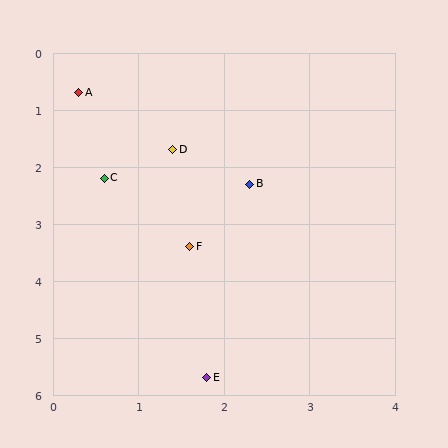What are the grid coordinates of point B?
Point B is at approximately (2.3, 2.3).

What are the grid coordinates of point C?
Point C is at approximately (0.6, 2.2).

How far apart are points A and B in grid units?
Points A and B are about 2.6 grid units apart.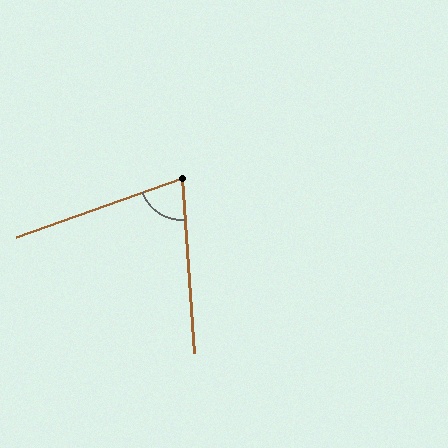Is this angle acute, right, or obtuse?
It is acute.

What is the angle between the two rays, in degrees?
Approximately 75 degrees.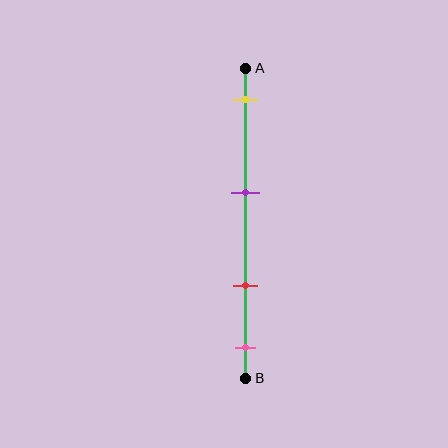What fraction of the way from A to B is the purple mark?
The purple mark is approximately 40% (0.4) of the way from A to B.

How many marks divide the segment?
There are 4 marks dividing the segment.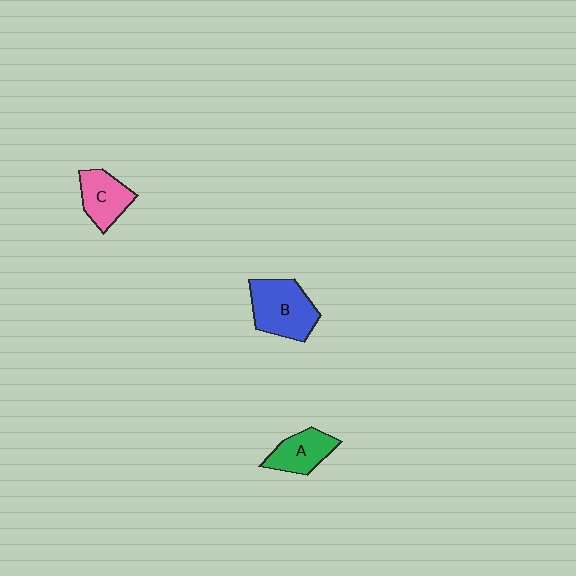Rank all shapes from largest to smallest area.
From largest to smallest: B (blue), C (pink), A (green).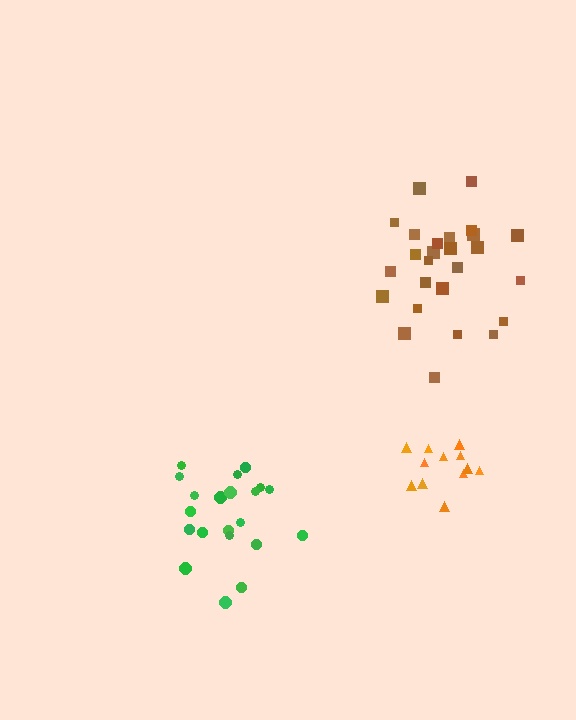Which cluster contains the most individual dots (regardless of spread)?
Brown (26).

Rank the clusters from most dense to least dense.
brown, orange, green.